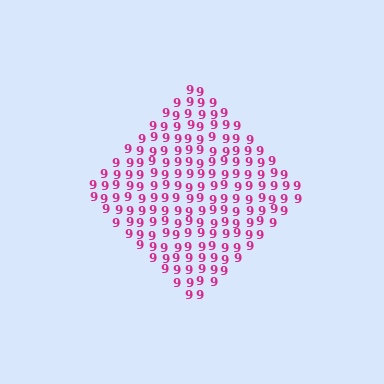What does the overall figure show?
The overall figure shows a diamond.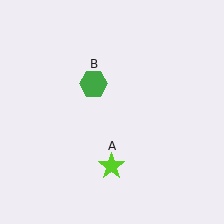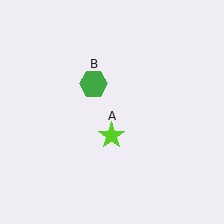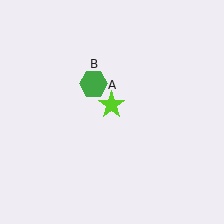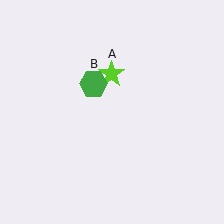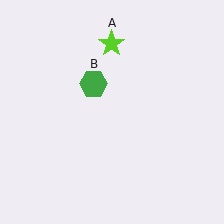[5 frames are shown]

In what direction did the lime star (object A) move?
The lime star (object A) moved up.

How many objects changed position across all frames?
1 object changed position: lime star (object A).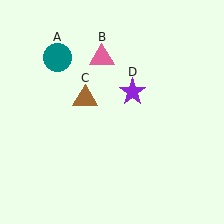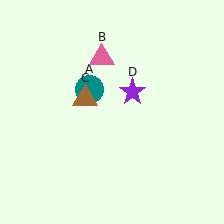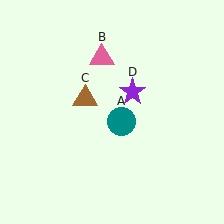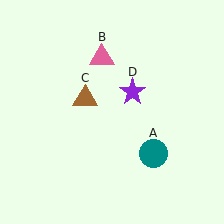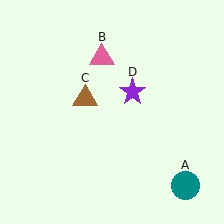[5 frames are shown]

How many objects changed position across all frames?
1 object changed position: teal circle (object A).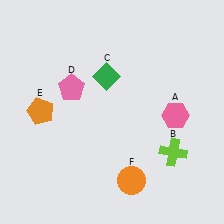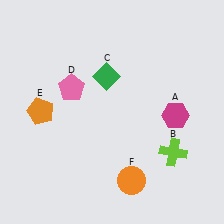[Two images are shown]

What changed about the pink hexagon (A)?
In Image 1, A is pink. In Image 2, it changed to magenta.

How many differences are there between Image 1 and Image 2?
There is 1 difference between the two images.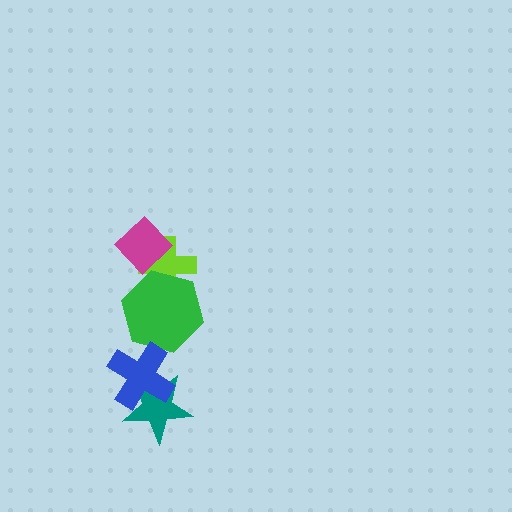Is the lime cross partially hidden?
Yes, it is partially covered by another shape.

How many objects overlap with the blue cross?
2 objects overlap with the blue cross.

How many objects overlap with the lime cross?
2 objects overlap with the lime cross.